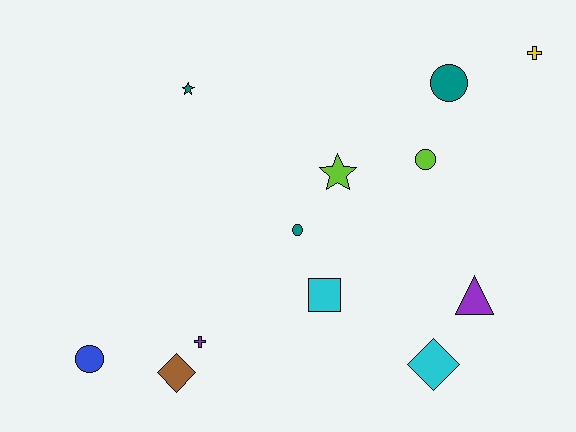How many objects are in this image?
There are 12 objects.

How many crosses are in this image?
There are 2 crosses.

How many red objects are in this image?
There are no red objects.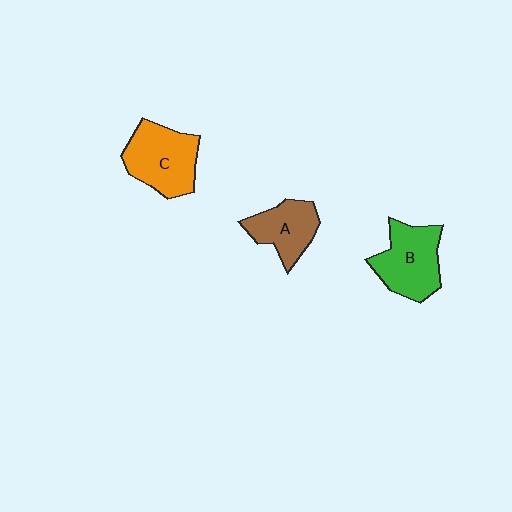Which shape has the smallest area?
Shape A (brown).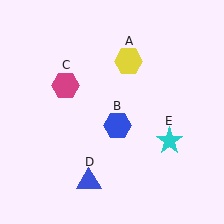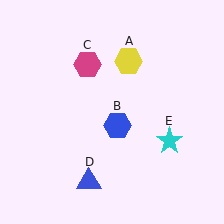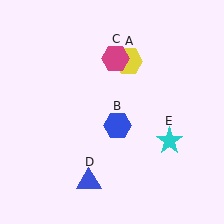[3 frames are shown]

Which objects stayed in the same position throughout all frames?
Yellow hexagon (object A) and blue hexagon (object B) and blue triangle (object D) and cyan star (object E) remained stationary.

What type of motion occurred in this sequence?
The magenta hexagon (object C) rotated clockwise around the center of the scene.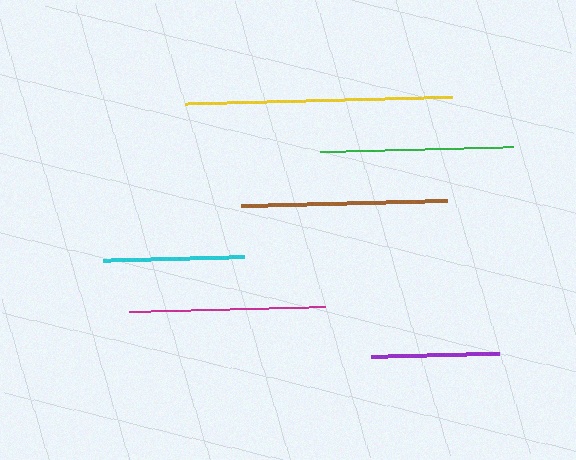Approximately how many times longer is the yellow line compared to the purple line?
The yellow line is approximately 2.1 times the length of the purple line.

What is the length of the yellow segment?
The yellow segment is approximately 267 pixels long.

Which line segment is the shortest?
The purple line is the shortest at approximately 129 pixels.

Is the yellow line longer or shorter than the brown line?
The yellow line is longer than the brown line.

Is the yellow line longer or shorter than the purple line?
The yellow line is longer than the purple line.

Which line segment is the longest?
The yellow line is the longest at approximately 267 pixels.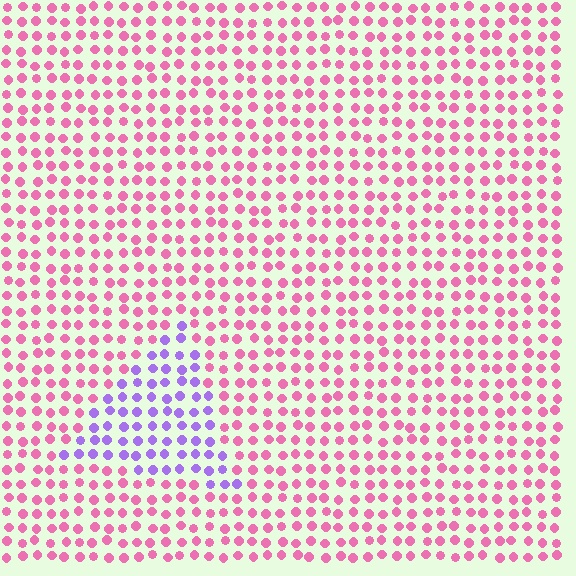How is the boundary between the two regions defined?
The boundary is defined purely by a slight shift in hue (about 61 degrees). Spacing, size, and orientation are identical on both sides.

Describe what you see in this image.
The image is filled with small pink elements in a uniform arrangement. A triangle-shaped region is visible where the elements are tinted to a slightly different hue, forming a subtle color boundary.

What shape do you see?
I see a triangle.